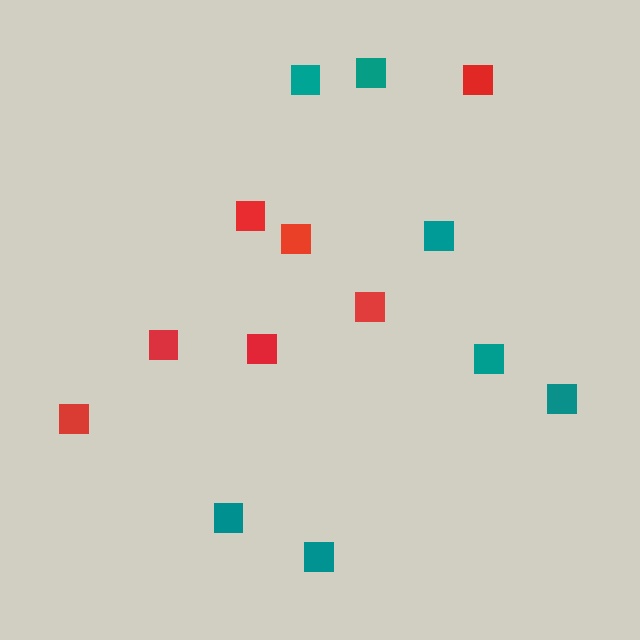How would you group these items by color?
There are 2 groups: one group of teal squares (7) and one group of red squares (7).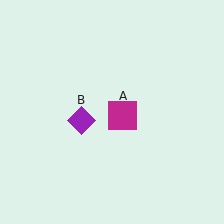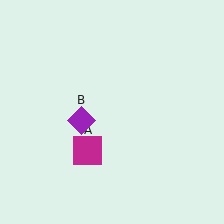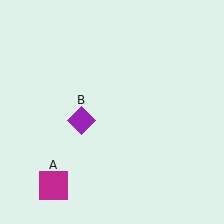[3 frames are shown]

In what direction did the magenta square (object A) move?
The magenta square (object A) moved down and to the left.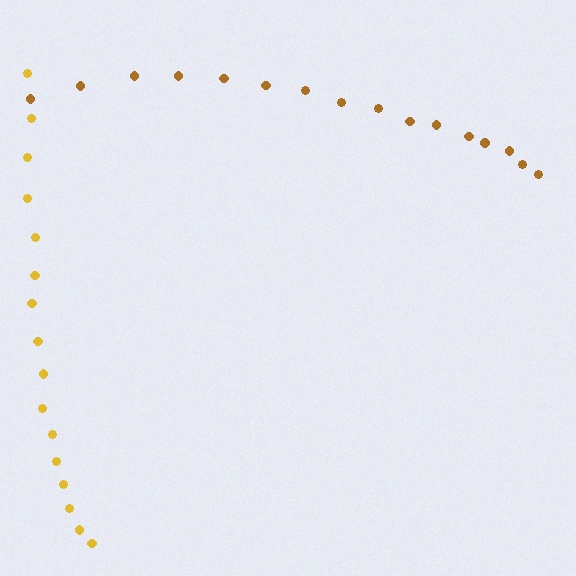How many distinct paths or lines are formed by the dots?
There are 2 distinct paths.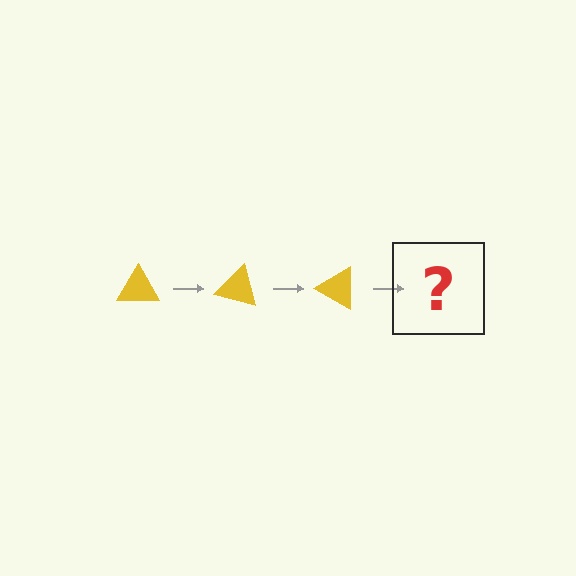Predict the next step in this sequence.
The next step is a yellow triangle rotated 45 degrees.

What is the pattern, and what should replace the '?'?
The pattern is that the triangle rotates 15 degrees each step. The '?' should be a yellow triangle rotated 45 degrees.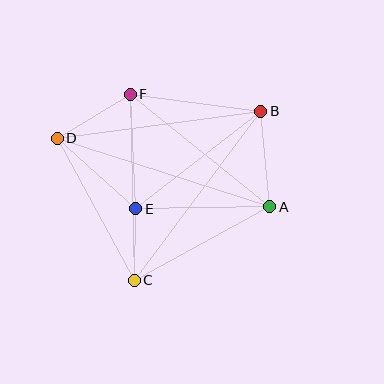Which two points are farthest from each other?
Points A and D are farthest from each other.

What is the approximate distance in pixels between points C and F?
The distance between C and F is approximately 186 pixels.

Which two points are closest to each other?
Points C and E are closest to each other.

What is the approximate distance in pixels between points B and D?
The distance between B and D is approximately 205 pixels.